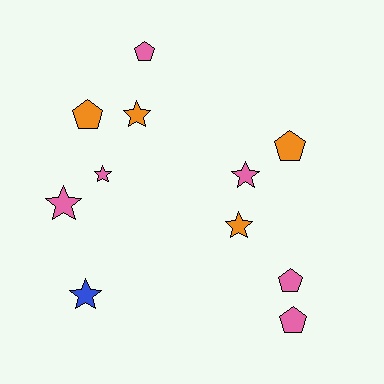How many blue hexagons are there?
There are no blue hexagons.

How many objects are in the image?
There are 11 objects.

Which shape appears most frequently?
Star, with 6 objects.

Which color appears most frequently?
Pink, with 6 objects.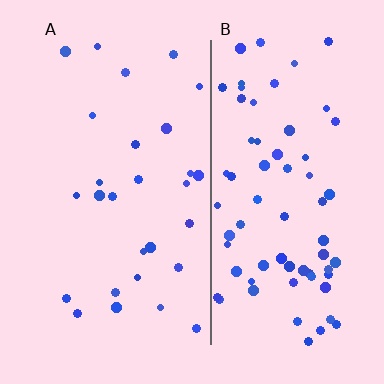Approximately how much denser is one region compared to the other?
Approximately 2.6× — region B over region A.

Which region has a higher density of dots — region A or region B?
B (the right).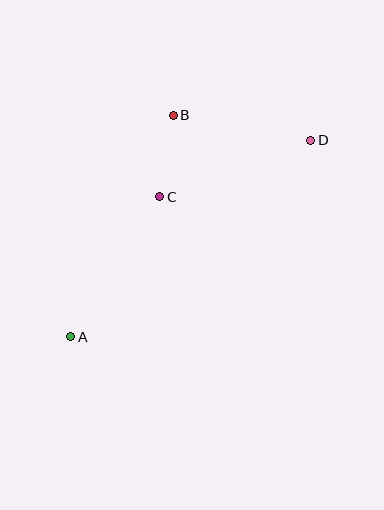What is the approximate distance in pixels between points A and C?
The distance between A and C is approximately 166 pixels.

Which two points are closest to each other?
Points B and C are closest to each other.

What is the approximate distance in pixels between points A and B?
The distance between A and B is approximately 244 pixels.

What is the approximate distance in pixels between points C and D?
The distance between C and D is approximately 161 pixels.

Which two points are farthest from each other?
Points A and D are farthest from each other.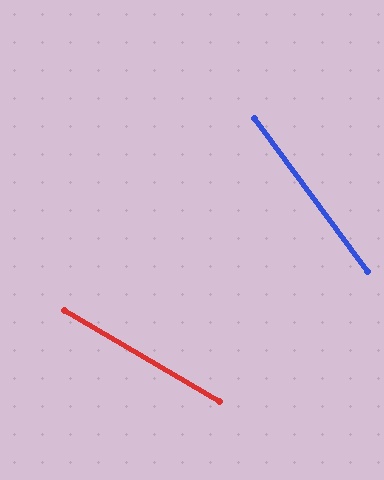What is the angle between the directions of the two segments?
Approximately 23 degrees.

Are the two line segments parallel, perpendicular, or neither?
Neither parallel nor perpendicular — they differ by about 23°.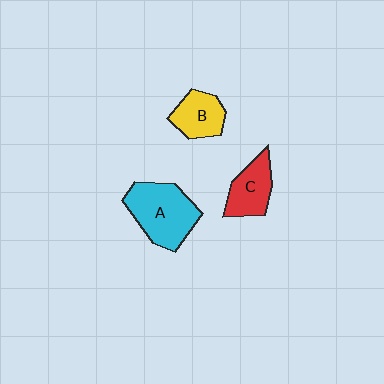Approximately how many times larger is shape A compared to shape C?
Approximately 1.6 times.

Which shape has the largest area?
Shape A (cyan).